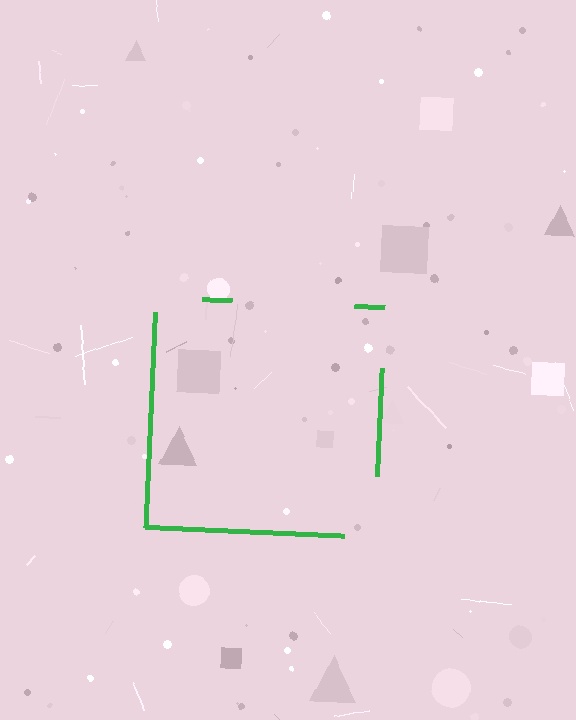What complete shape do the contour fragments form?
The contour fragments form a square.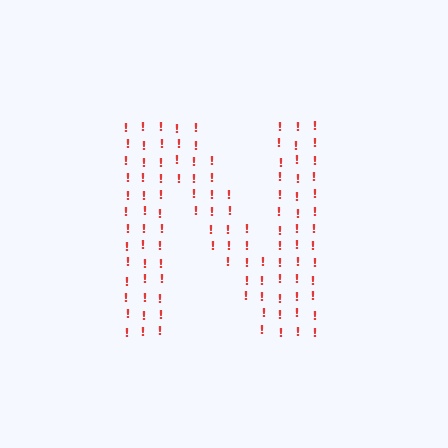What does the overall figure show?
The overall figure shows the letter N.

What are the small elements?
The small elements are exclamation marks.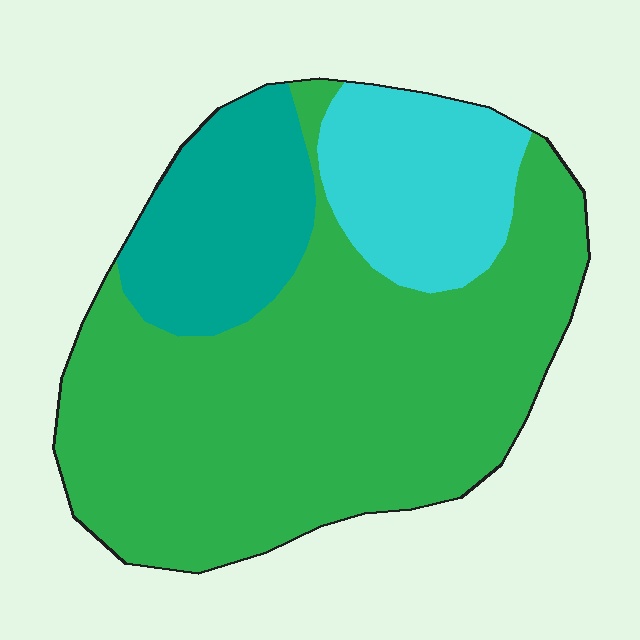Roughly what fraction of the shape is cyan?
Cyan covers 17% of the shape.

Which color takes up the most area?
Green, at roughly 65%.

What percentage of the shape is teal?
Teal takes up less than a quarter of the shape.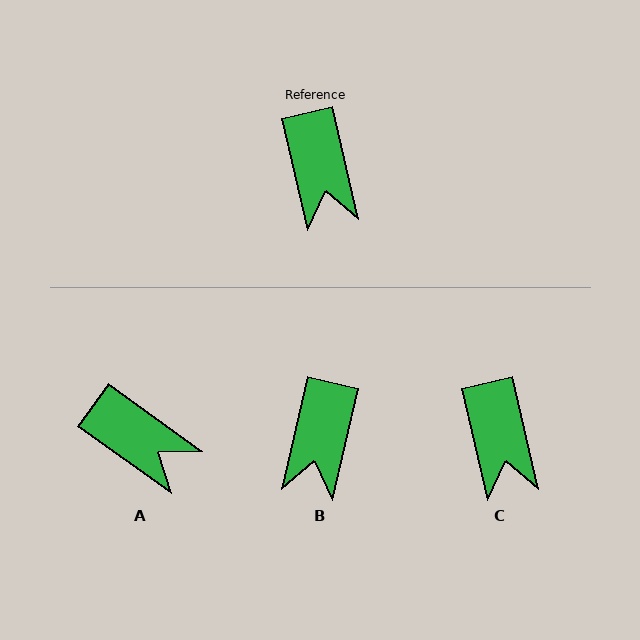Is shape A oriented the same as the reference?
No, it is off by about 41 degrees.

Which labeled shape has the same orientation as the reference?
C.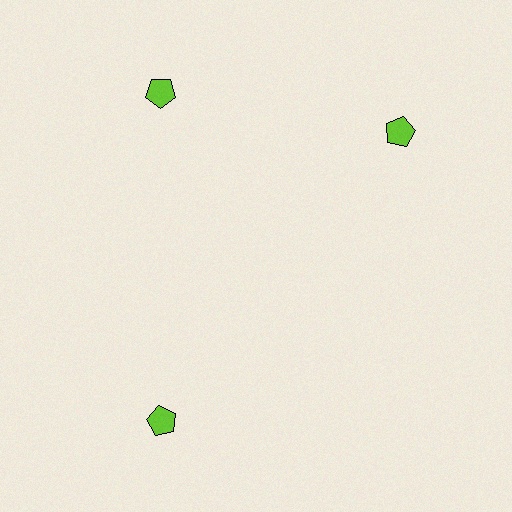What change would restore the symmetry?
The symmetry would be restored by rotating it back into even spacing with its neighbors so that all 3 pentagons sit at equal angles and equal distance from the center.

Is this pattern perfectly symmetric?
No. The 3 lime pentagons are arranged in a ring, but one element near the 3 o'clock position is rotated out of alignment along the ring, breaking the 3-fold rotational symmetry.